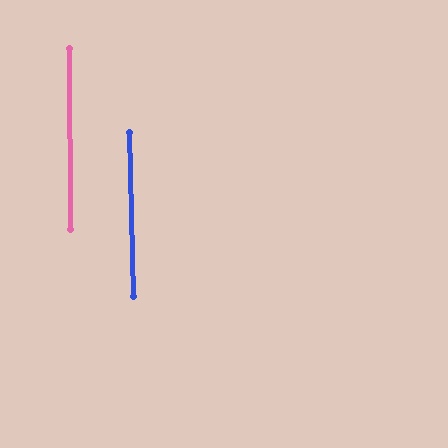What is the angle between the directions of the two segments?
Approximately 1 degree.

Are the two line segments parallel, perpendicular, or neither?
Parallel — their directions differ by only 1.3°.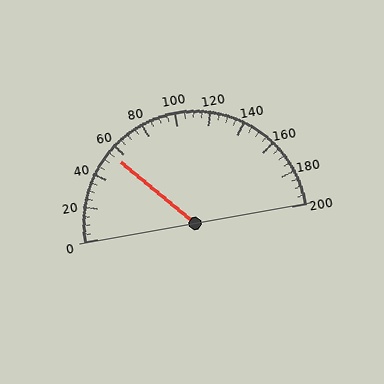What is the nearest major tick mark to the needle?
The nearest major tick mark is 60.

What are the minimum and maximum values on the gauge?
The gauge ranges from 0 to 200.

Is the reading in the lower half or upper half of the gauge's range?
The reading is in the lower half of the range (0 to 200).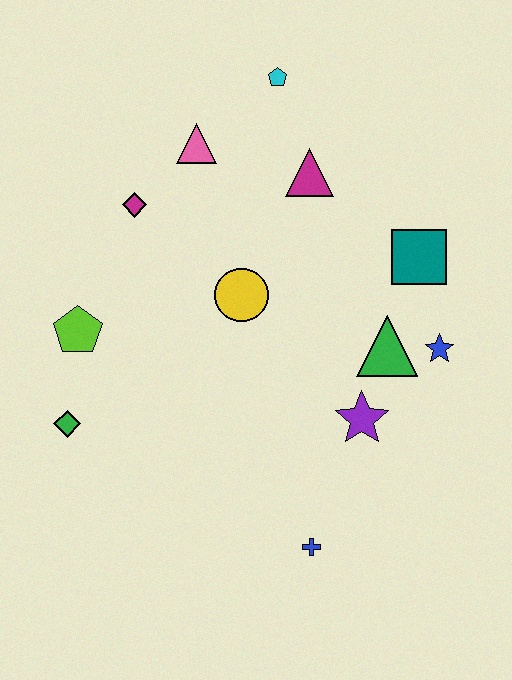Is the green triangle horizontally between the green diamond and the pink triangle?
No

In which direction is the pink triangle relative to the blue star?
The pink triangle is to the left of the blue star.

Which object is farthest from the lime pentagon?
The blue star is farthest from the lime pentagon.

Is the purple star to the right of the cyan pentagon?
Yes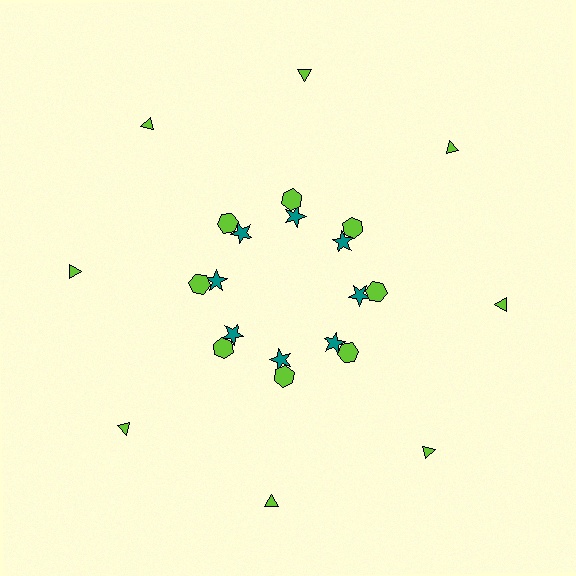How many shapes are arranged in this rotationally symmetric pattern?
There are 24 shapes, arranged in 8 groups of 3.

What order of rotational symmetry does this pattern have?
This pattern has 8-fold rotational symmetry.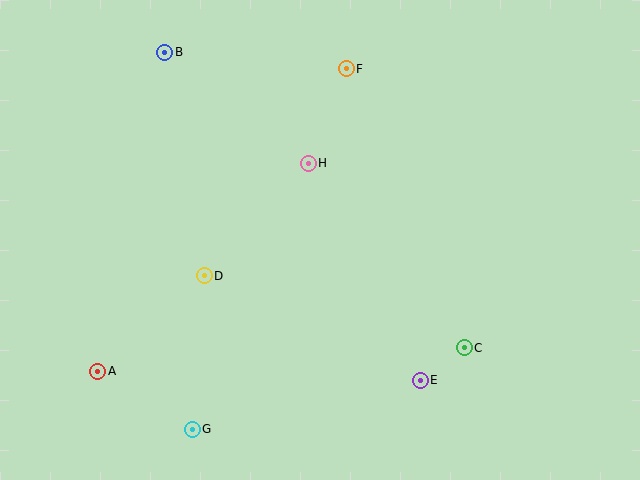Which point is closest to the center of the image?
Point H at (308, 163) is closest to the center.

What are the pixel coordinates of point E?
Point E is at (420, 380).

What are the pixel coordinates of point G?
Point G is at (192, 429).